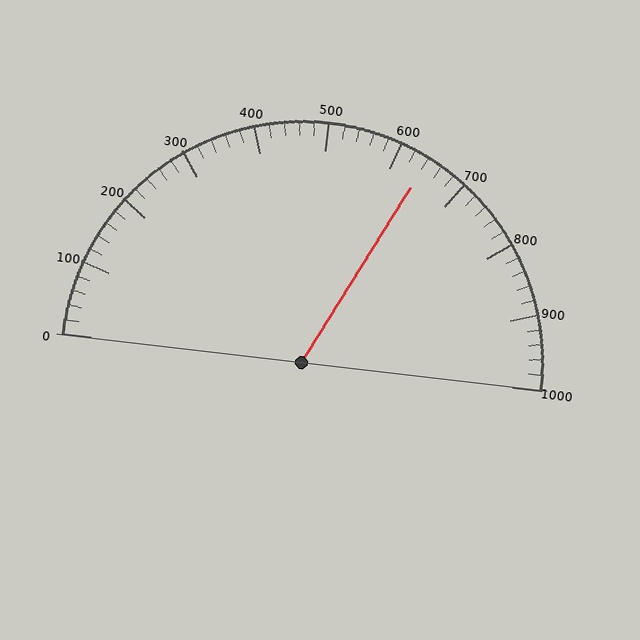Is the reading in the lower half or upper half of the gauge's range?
The reading is in the upper half of the range (0 to 1000).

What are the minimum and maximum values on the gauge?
The gauge ranges from 0 to 1000.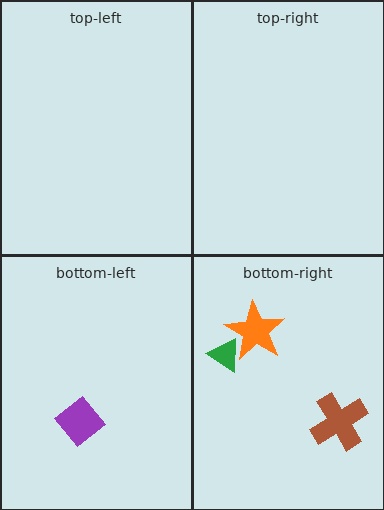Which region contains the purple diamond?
The bottom-left region.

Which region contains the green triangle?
The bottom-right region.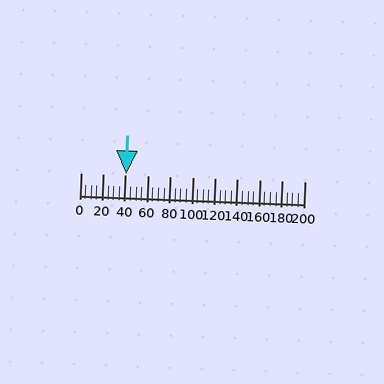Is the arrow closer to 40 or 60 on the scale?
The arrow is closer to 40.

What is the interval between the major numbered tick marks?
The major tick marks are spaced 20 units apart.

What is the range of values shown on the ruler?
The ruler shows values from 0 to 200.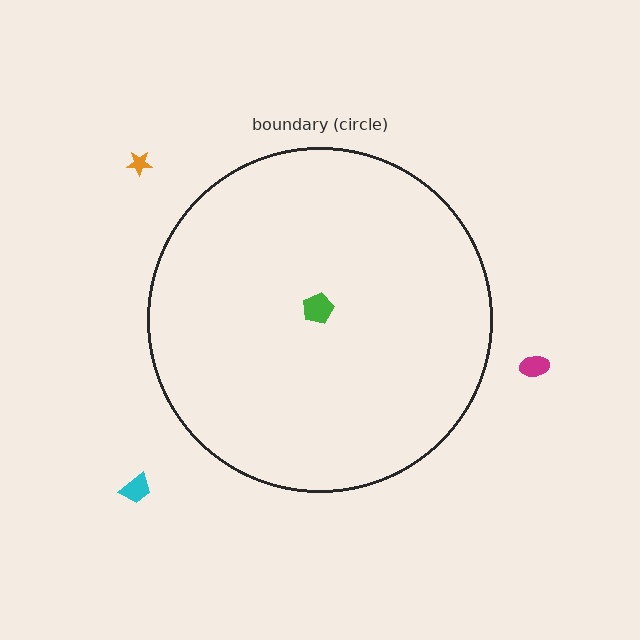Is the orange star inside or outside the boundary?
Outside.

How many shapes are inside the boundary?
1 inside, 3 outside.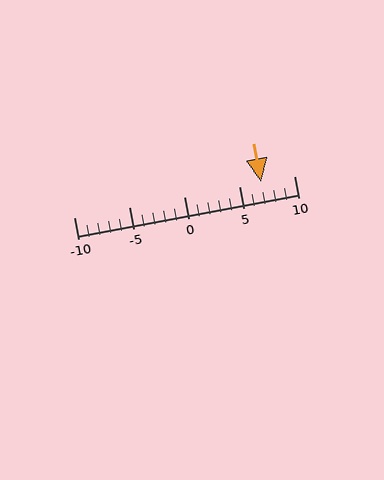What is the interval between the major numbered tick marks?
The major tick marks are spaced 5 units apart.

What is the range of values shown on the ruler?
The ruler shows values from -10 to 10.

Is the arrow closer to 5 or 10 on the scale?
The arrow is closer to 5.